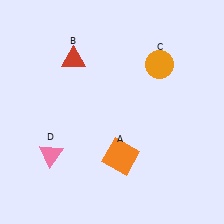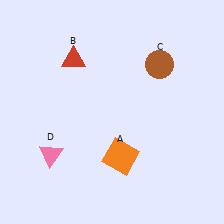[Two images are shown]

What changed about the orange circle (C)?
In Image 1, C is orange. In Image 2, it changed to brown.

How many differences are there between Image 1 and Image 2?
There is 1 difference between the two images.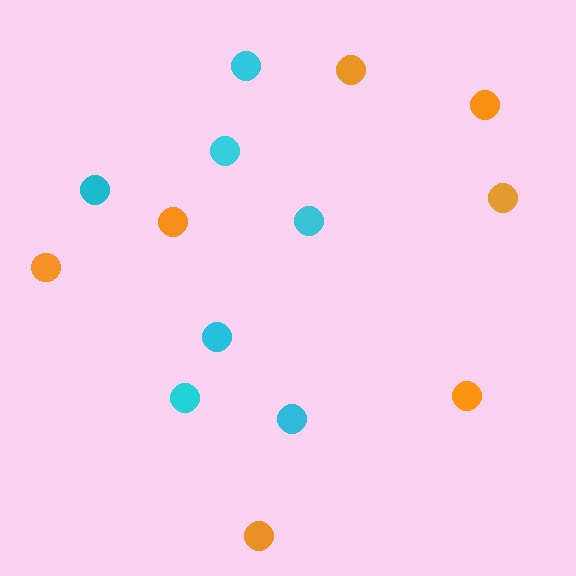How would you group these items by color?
There are 2 groups: one group of orange circles (7) and one group of cyan circles (7).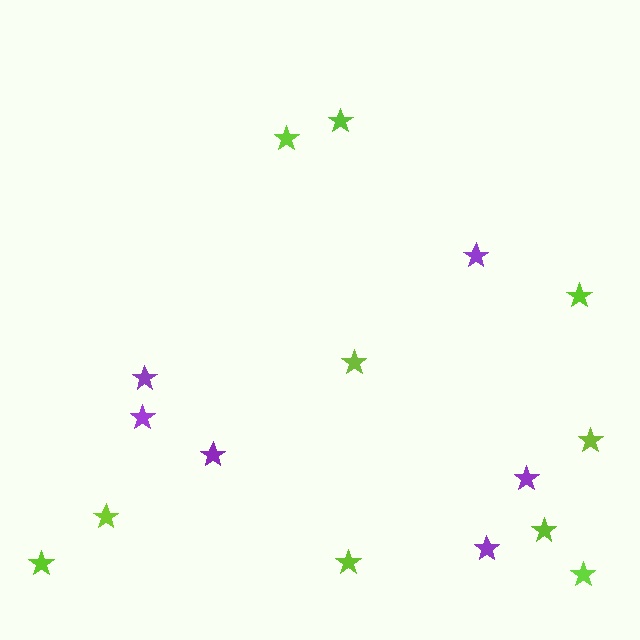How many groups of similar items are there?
There are 2 groups: one group of purple stars (6) and one group of lime stars (10).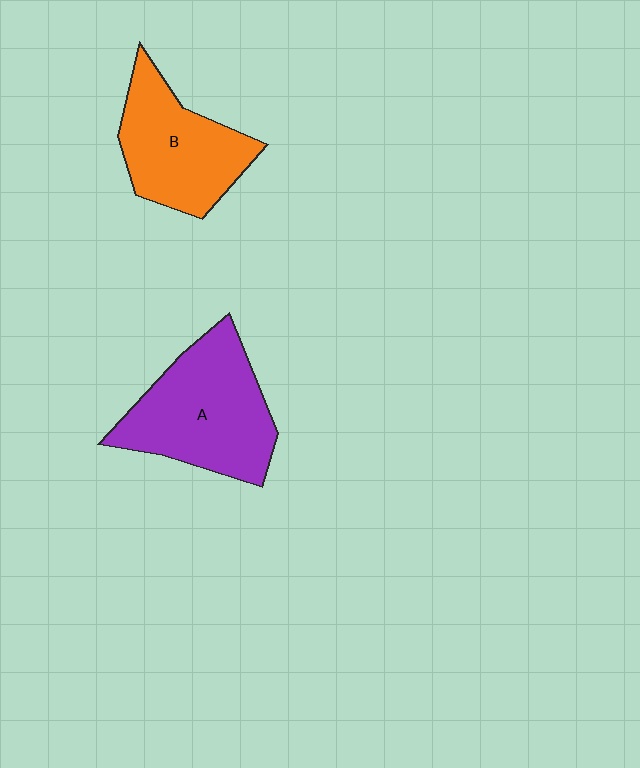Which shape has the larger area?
Shape A (purple).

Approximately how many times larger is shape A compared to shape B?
Approximately 1.2 times.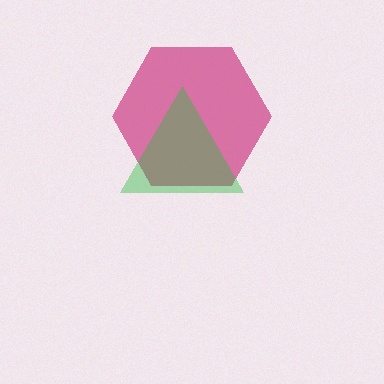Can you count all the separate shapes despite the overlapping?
Yes, there are 2 separate shapes.